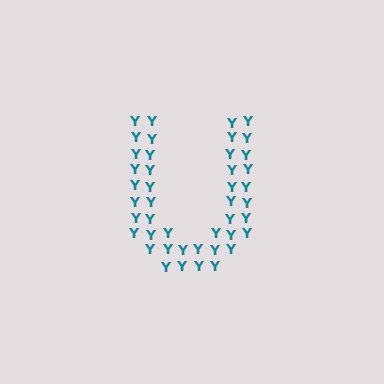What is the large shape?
The large shape is the letter U.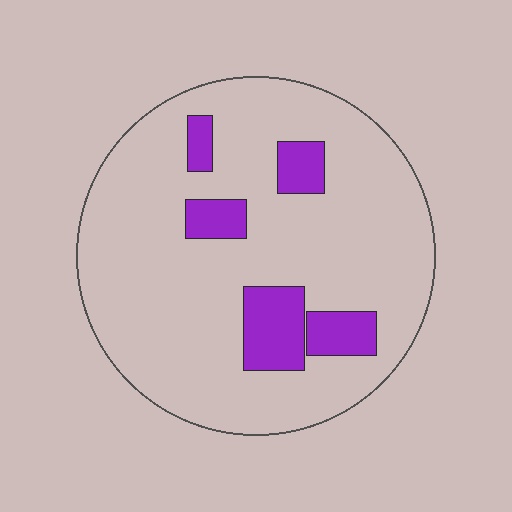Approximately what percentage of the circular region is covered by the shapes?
Approximately 15%.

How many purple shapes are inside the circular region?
5.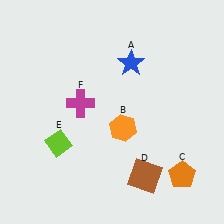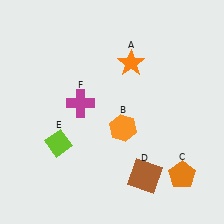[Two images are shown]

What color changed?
The star (A) changed from blue in Image 1 to orange in Image 2.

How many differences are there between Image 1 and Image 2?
There is 1 difference between the two images.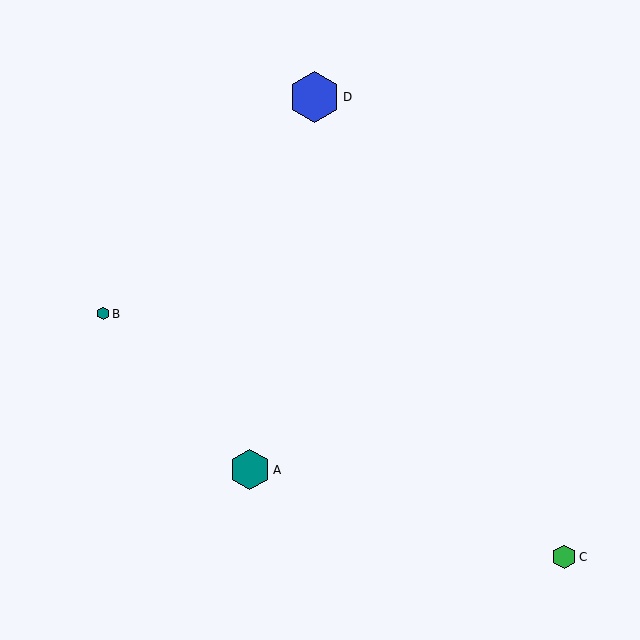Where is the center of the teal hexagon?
The center of the teal hexagon is at (103, 314).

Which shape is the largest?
The blue hexagon (labeled D) is the largest.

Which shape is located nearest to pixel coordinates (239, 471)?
The teal hexagon (labeled A) at (250, 470) is nearest to that location.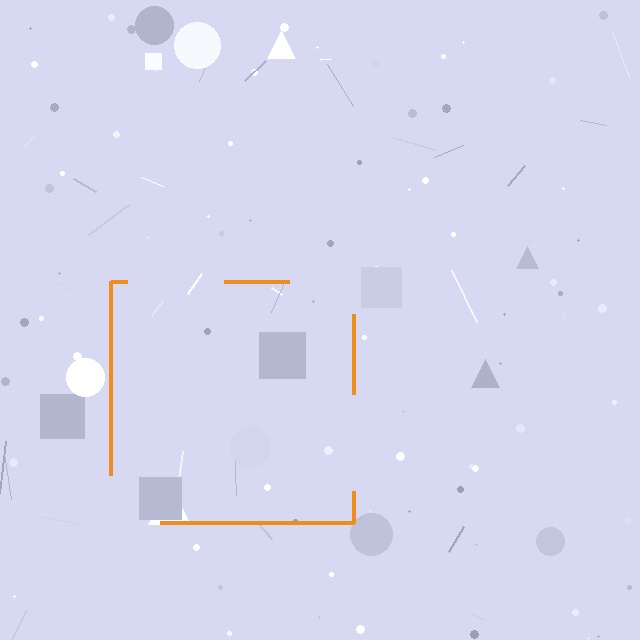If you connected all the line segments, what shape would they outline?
They would outline a square.